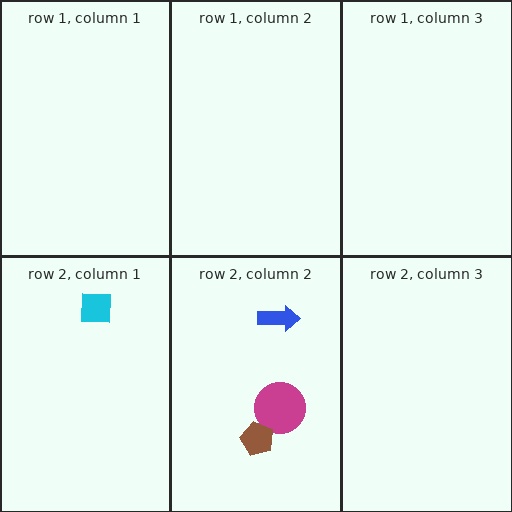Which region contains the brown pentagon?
The row 2, column 2 region.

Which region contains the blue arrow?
The row 2, column 2 region.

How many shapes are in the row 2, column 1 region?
1.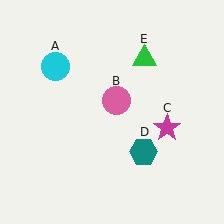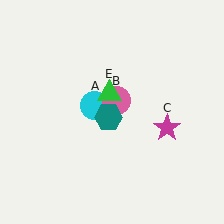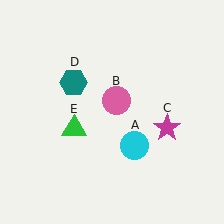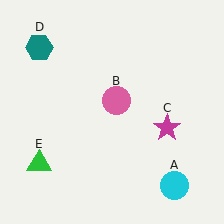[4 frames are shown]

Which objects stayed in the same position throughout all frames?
Pink circle (object B) and magenta star (object C) remained stationary.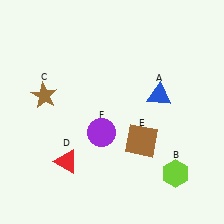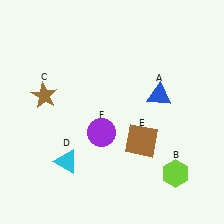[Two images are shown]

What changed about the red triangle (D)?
In Image 1, D is red. In Image 2, it changed to cyan.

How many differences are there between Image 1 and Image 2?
There is 1 difference between the two images.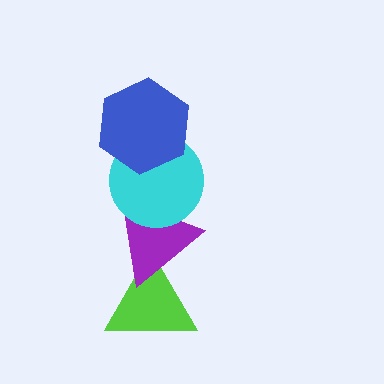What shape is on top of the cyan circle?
The blue hexagon is on top of the cyan circle.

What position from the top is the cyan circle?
The cyan circle is 2nd from the top.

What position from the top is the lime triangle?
The lime triangle is 4th from the top.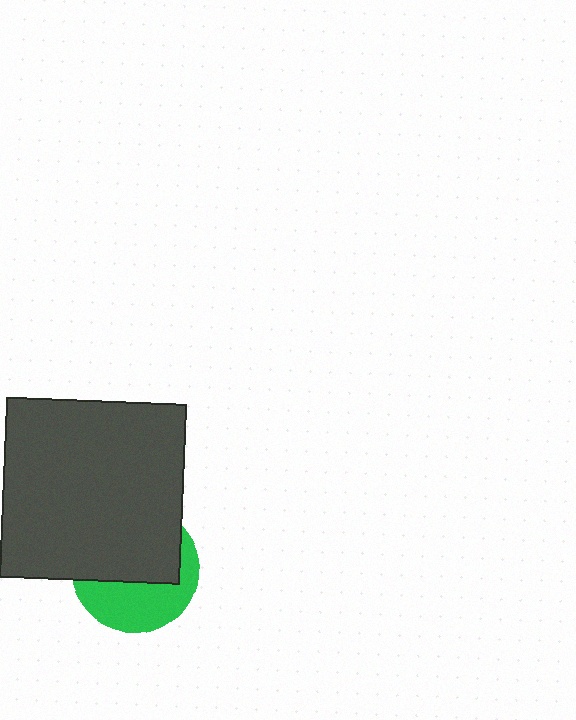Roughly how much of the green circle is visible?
A small part of it is visible (roughly 42%).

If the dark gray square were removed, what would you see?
You would see the complete green circle.